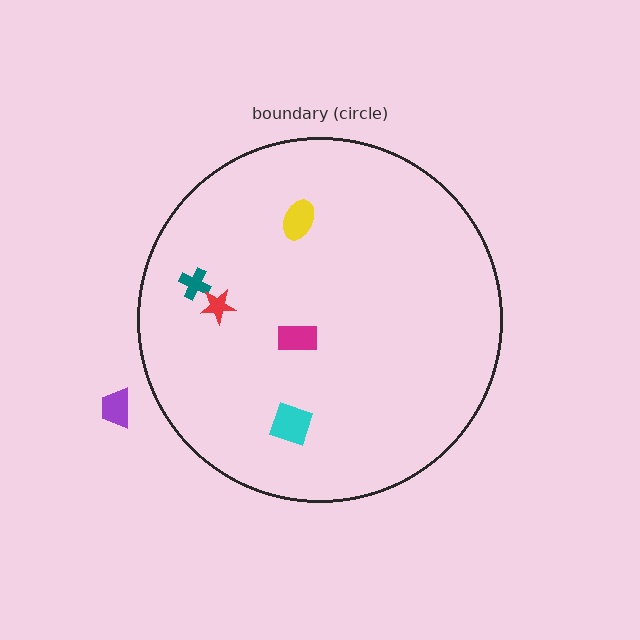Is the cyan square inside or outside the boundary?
Inside.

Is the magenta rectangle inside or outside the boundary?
Inside.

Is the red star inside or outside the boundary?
Inside.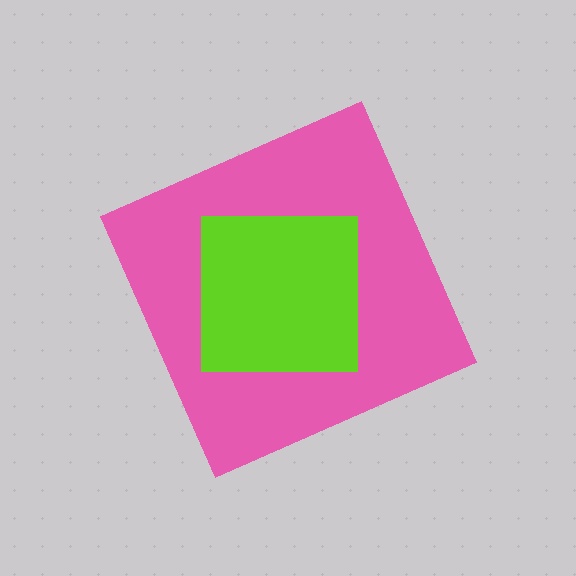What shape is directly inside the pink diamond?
The lime square.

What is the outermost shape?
The pink diamond.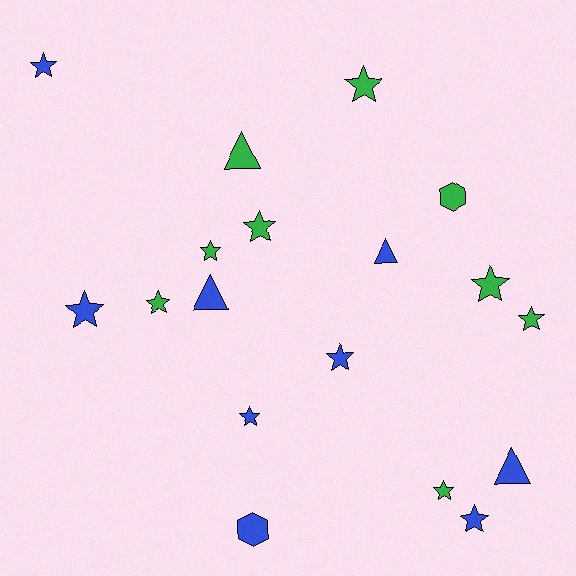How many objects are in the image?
There are 18 objects.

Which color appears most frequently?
Green, with 9 objects.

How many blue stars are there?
There are 5 blue stars.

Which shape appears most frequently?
Star, with 12 objects.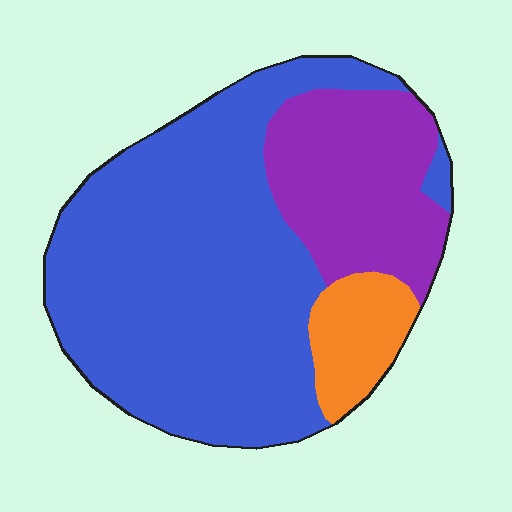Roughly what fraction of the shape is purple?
Purple takes up about one quarter (1/4) of the shape.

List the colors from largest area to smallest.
From largest to smallest: blue, purple, orange.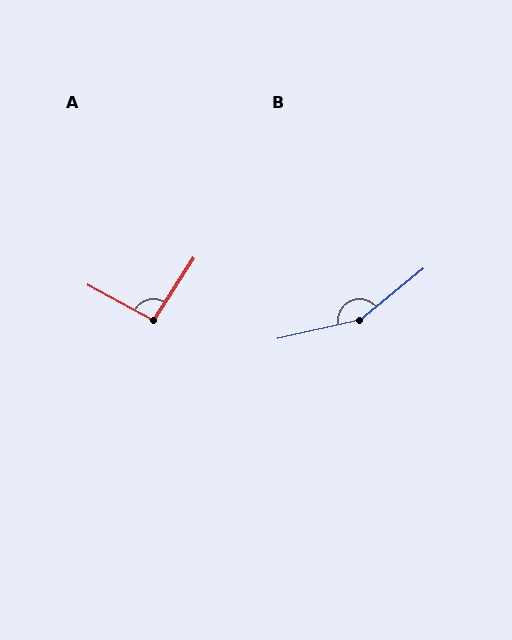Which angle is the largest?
B, at approximately 153 degrees.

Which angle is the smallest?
A, at approximately 94 degrees.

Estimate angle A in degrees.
Approximately 94 degrees.